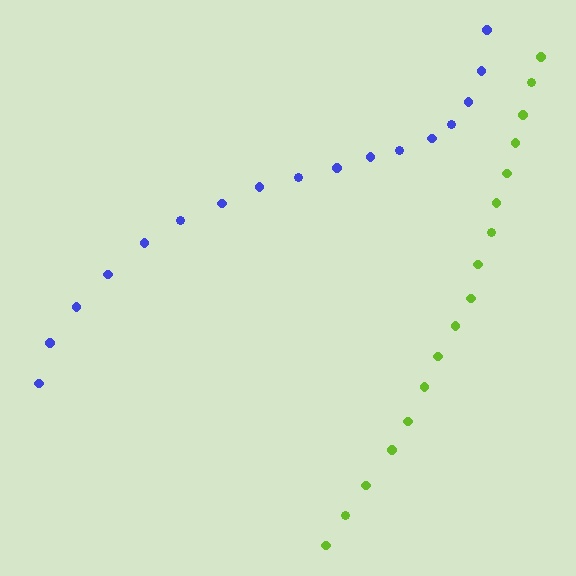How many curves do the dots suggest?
There are 2 distinct paths.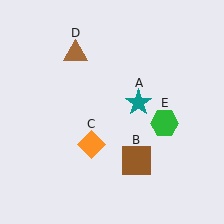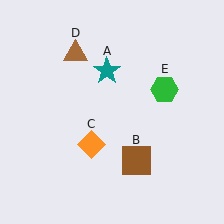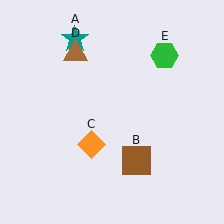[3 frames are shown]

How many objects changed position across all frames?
2 objects changed position: teal star (object A), green hexagon (object E).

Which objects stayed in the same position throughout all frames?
Brown square (object B) and orange diamond (object C) and brown triangle (object D) remained stationary.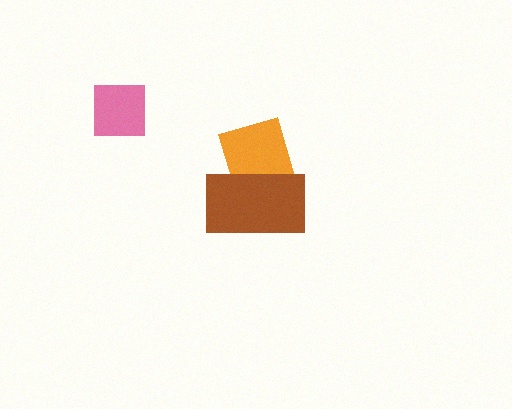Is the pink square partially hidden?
No, no other shape covers it.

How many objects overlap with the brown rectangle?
1 object overlaps with the brown rectangle.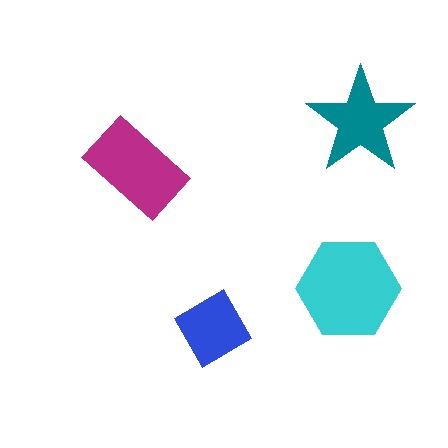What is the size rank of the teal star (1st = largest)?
3rd.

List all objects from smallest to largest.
The blue diamond, the teal star, the magenta rectangle, the cyan hexagon.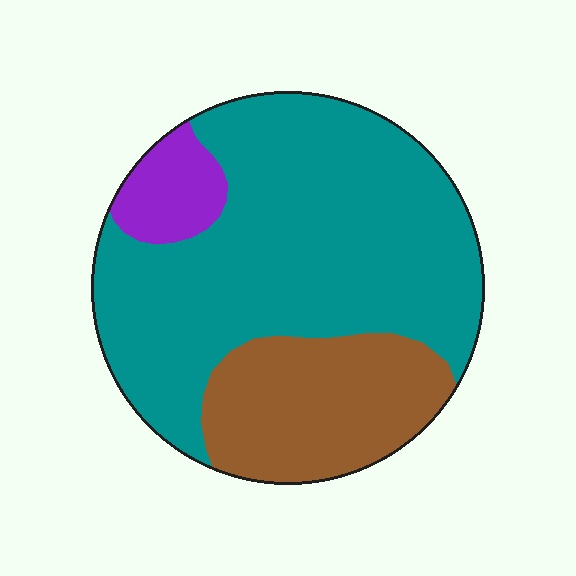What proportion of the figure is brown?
Brown covers around 25% of the figure.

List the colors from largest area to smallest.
From largest to smallest: teal, brown, purple.